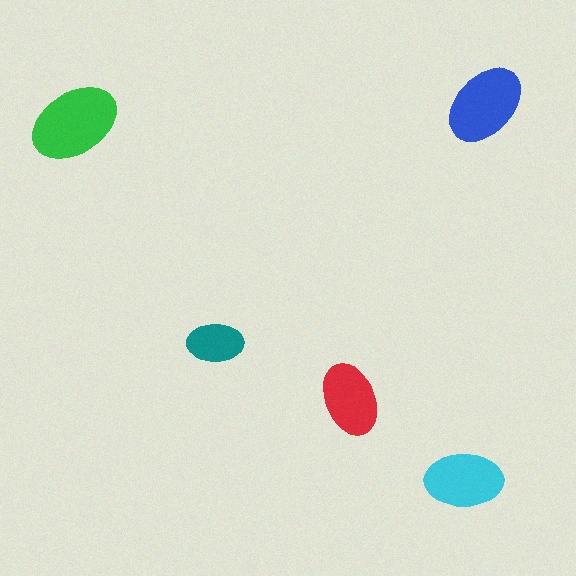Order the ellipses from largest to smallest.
the green one, the blue one, the cyan one, the red one, the teal one.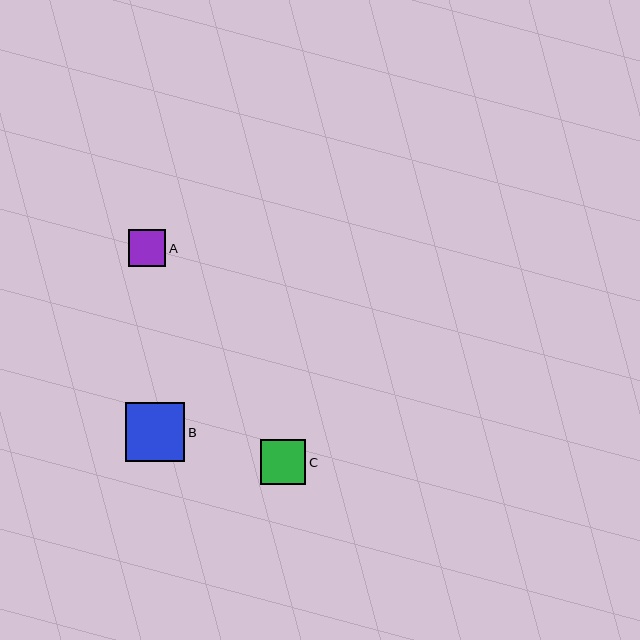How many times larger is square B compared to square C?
Square B is approximately 1.3 times the size of square C.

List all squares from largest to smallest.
From largest to smallest: B, C, A.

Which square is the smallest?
Square A is the smallest with a size of approximately 37 pixels.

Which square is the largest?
Square B is the largest with a size of approximately 59 pixels.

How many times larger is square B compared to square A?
Square B is approximately 1.6 times the size of square A.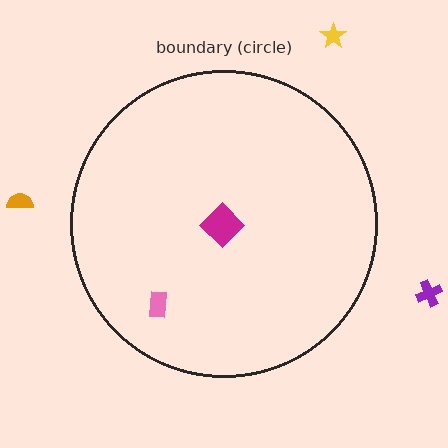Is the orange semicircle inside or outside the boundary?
Outside.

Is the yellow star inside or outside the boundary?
Outside.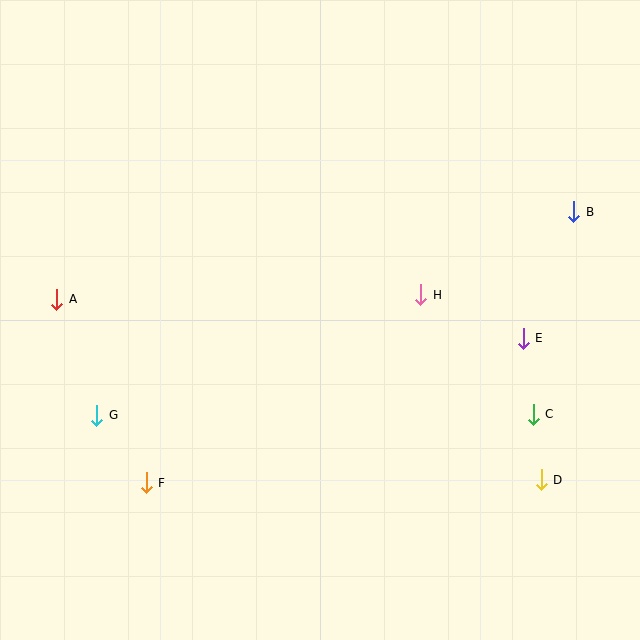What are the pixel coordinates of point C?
Point C is at (533, 414).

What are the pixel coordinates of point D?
Point D is at (541, 480).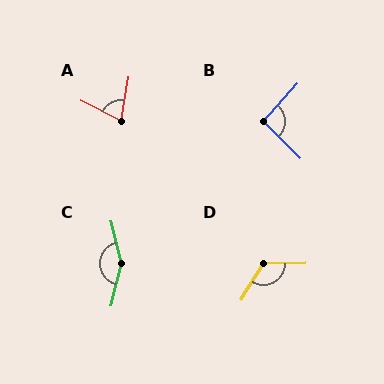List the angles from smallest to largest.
A (72°), B (93°), D (122°), C (152°).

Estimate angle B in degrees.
Approximately 93 degrees.